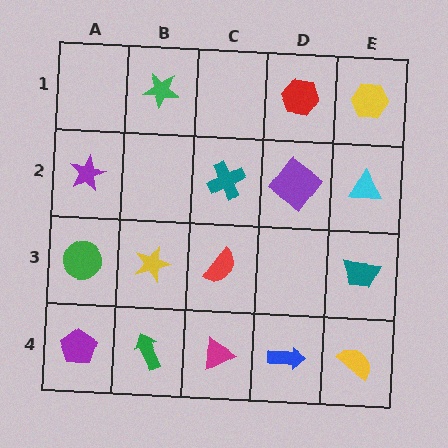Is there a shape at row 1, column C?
No, that cell is empty.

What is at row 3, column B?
A yellow star.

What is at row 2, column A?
A purple star.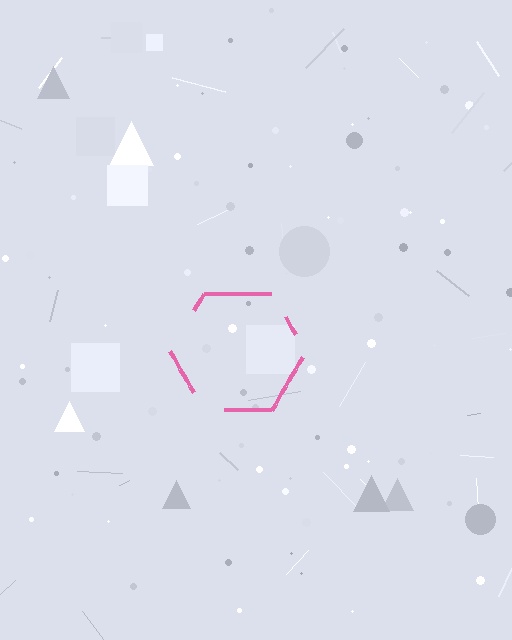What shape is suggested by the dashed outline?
The dashed outline suggests a hexagon.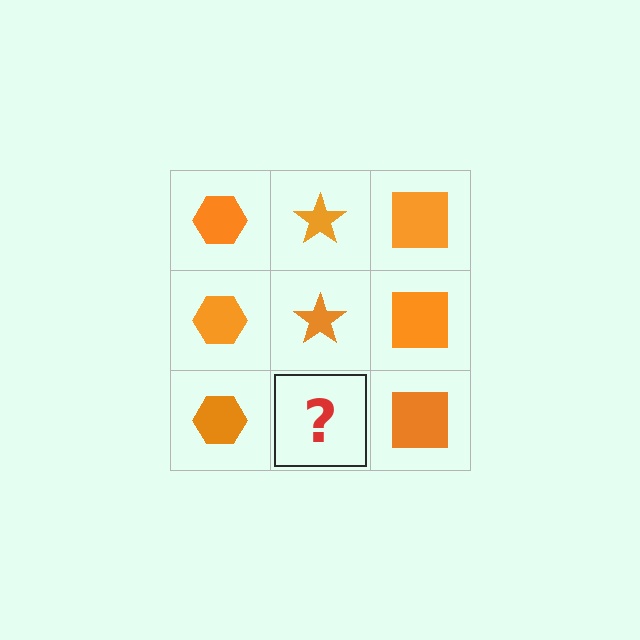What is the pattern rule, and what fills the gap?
The rule is that each column has a consistent shape. The gap should be filled with an orange star.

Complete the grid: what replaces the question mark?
The question mark should be replaced with an orange star.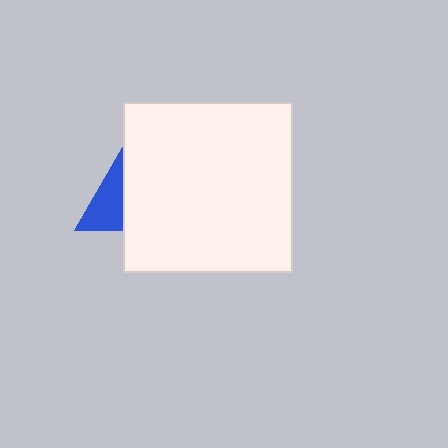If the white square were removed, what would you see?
You would see the complete blue triangle.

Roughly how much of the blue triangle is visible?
A small part of it is visible (roughly 45%).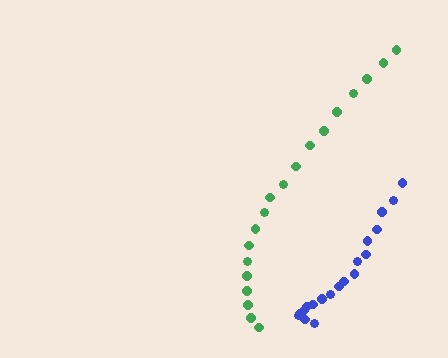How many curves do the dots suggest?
There are 2 distinct paths.